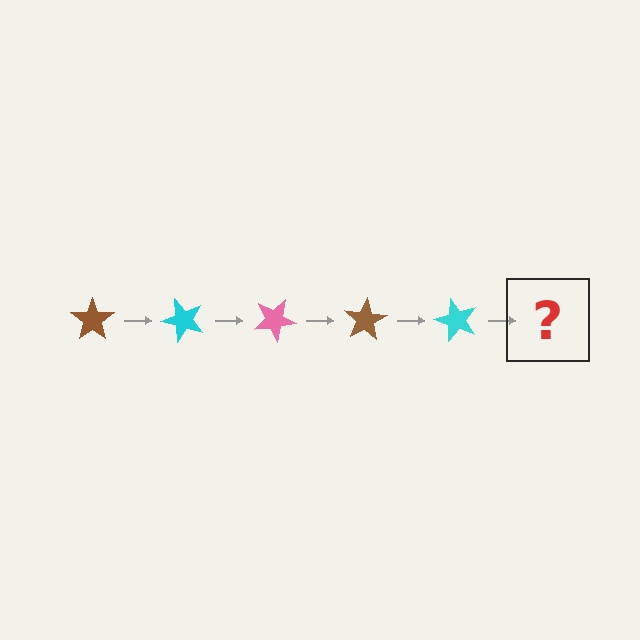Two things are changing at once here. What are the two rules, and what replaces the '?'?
The two rules are that it rotates 50 degrees each step and the color cycles through brown, cyan, and pink. The '?' should be a pink star, rotated 250 degrees from the start.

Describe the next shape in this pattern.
It should be a pink star, rotated 250 degrees from the start.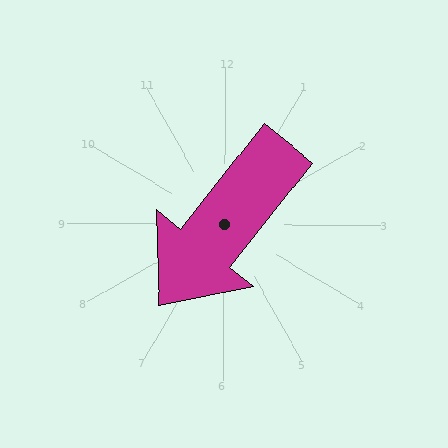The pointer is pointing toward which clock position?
Roughly 7 o'clock.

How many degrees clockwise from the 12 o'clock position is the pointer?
Approximately 218 degrees.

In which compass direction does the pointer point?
Southwest.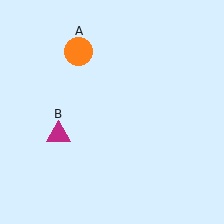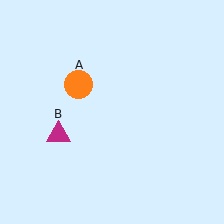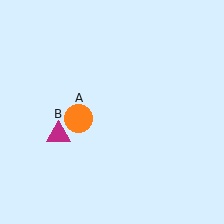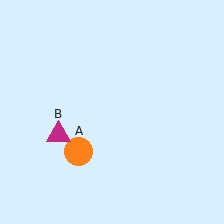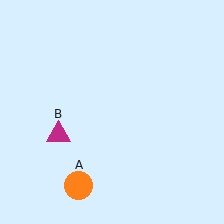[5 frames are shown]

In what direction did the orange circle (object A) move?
The orange circle (object A) moved down.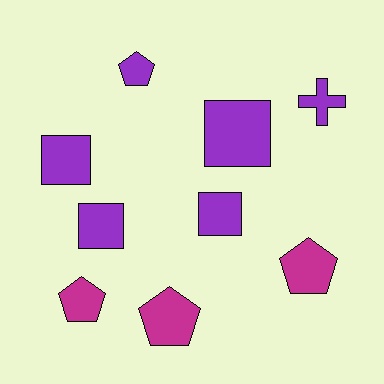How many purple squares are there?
There are 4 purple squares.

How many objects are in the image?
There are 9 objects.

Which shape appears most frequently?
Pentagon, with 4 objects.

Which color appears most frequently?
Purple, with 6 objects.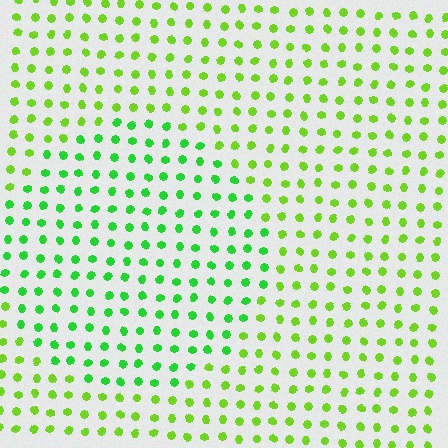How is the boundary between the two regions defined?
The boundary is defined purely by a slight shift in hue (about 31 degrees). Spacing, size, and orientation are identical on both sides.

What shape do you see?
I see a circle.